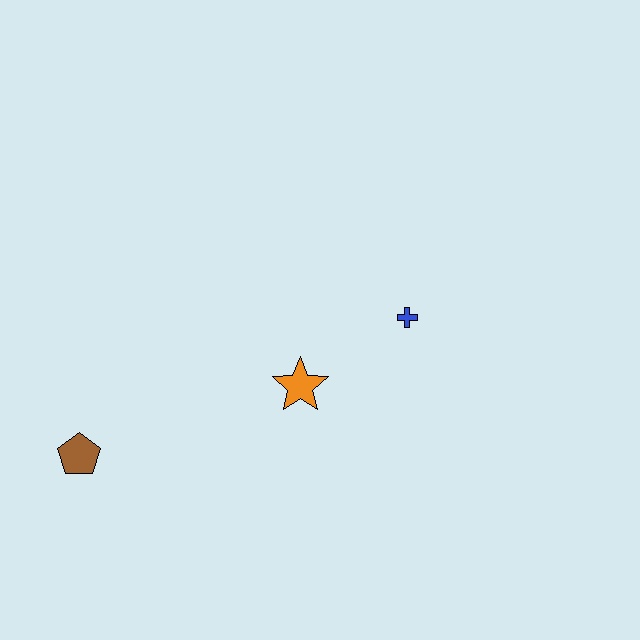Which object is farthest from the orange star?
The brown pentagon is farthest from the orange star.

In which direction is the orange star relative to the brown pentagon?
The orange star is to the right of the brown pentagon.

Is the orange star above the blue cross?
No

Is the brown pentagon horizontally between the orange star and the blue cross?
No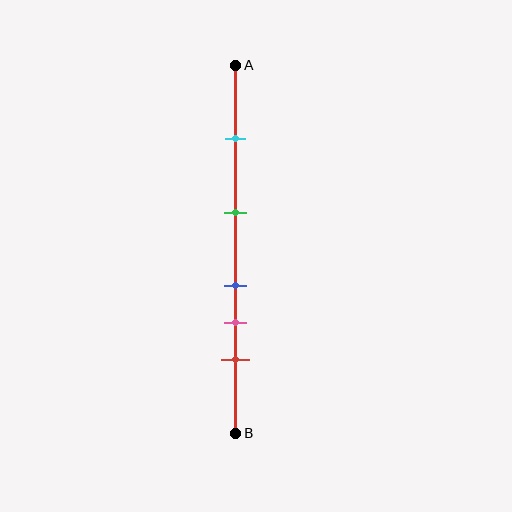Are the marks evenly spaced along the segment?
No, the marks are not evenly spaced.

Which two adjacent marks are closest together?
The blue and pink marks are the closest adjacent pair.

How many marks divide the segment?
There are 5 marks dividing the segment.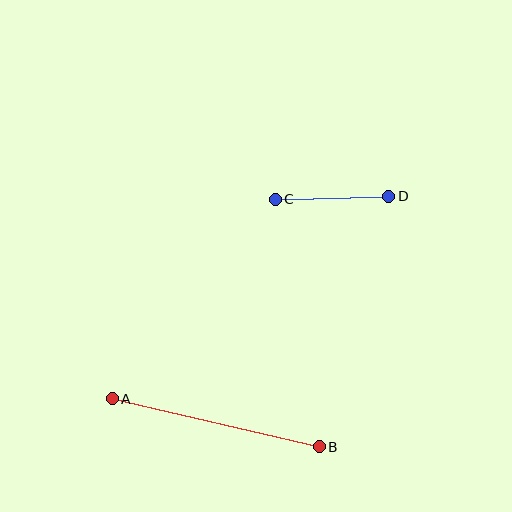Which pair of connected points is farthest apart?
Points A and B are farthest apart.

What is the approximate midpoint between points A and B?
The midpoint is at approximately (216, 423) pixels.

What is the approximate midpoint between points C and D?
The midpoint is at approximately (332, 198) pixels.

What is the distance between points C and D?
The distance is approximately 114 pixels.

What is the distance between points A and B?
The distance is approximately 213 pixels.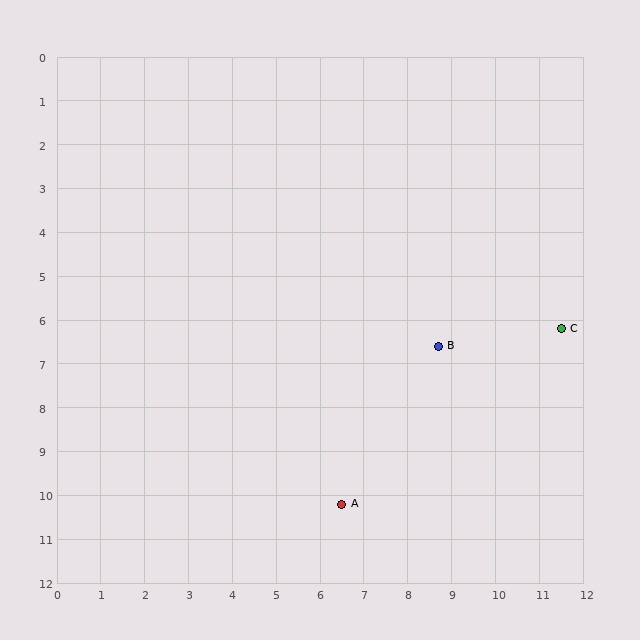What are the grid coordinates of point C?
Point C is at approximately (11.5, 6.2).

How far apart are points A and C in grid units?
Points A and C are about 6.4 grid units apart.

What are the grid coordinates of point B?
Point B is at approximately (8.7, 6.6).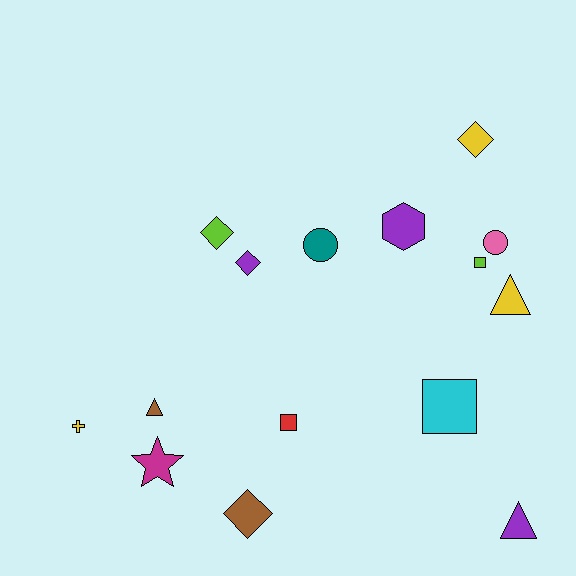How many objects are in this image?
There are 15 objects.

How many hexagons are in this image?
There is 1 hexagon.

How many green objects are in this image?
There are no green objects.